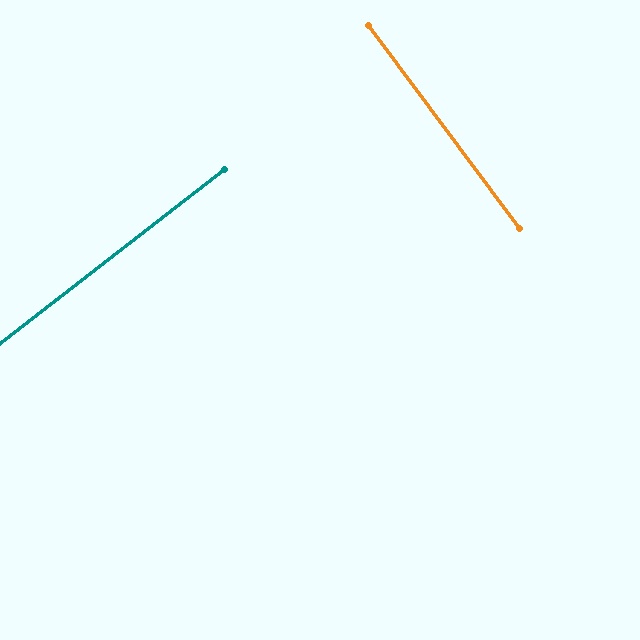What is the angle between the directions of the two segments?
Approximately 89 degrees.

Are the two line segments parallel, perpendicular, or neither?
Perpendicular — they meet at approximately 89°.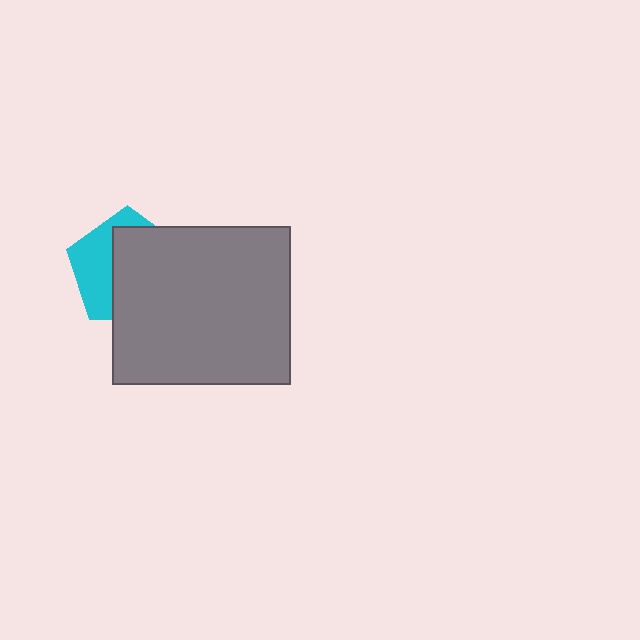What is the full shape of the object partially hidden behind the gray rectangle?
The partially hidden object is a cyan pentagon.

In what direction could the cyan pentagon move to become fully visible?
The cyan pentagon could move left. That would shift it out from behind the gray rectangle entirely.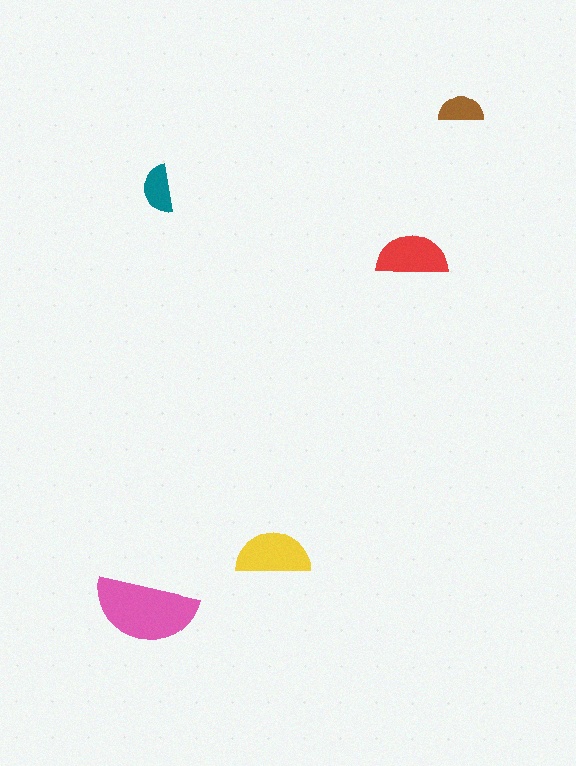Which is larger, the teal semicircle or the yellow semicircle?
The yellow one.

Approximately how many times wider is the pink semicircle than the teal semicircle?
About 2 times wider.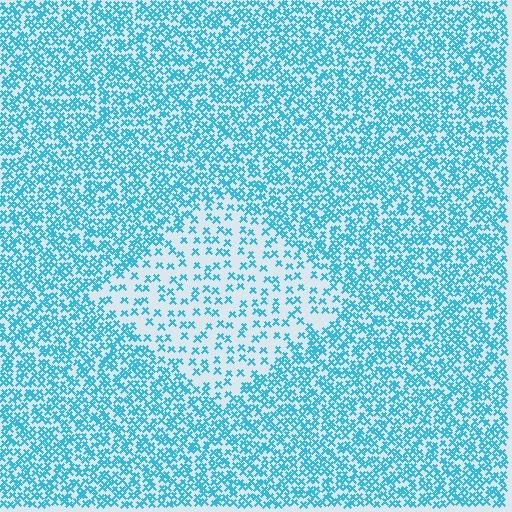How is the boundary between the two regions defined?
The boundary is defined by a change in element density (approximately 2.5x ratio). All elements are the same color, size, and shape.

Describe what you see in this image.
The image contains small cyan elements arranged at two different densities. A diamond-shaped region is visible where the elements are less densely packed than the surrounding area.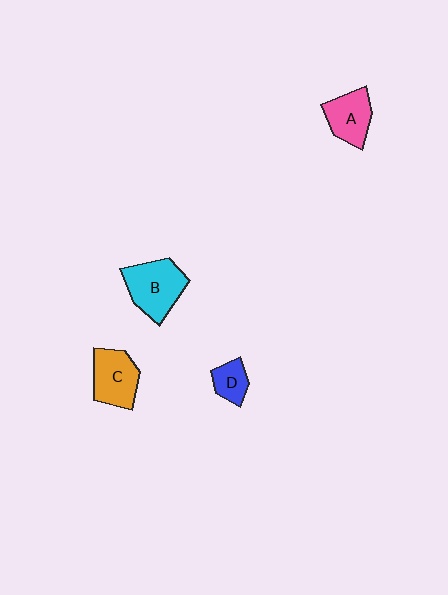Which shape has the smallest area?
Shape D (blue).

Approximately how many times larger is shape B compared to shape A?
Approximately 1.3 times.